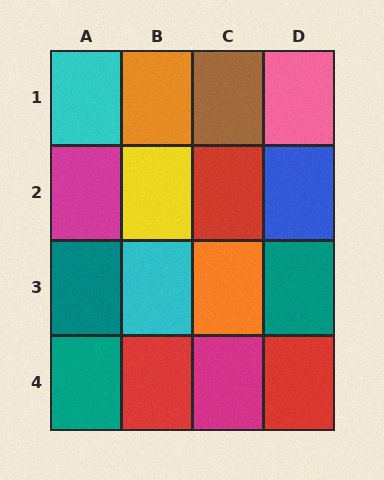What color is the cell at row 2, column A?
Magenta.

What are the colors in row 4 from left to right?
Teal, red, magenta, red.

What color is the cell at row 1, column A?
Cyan.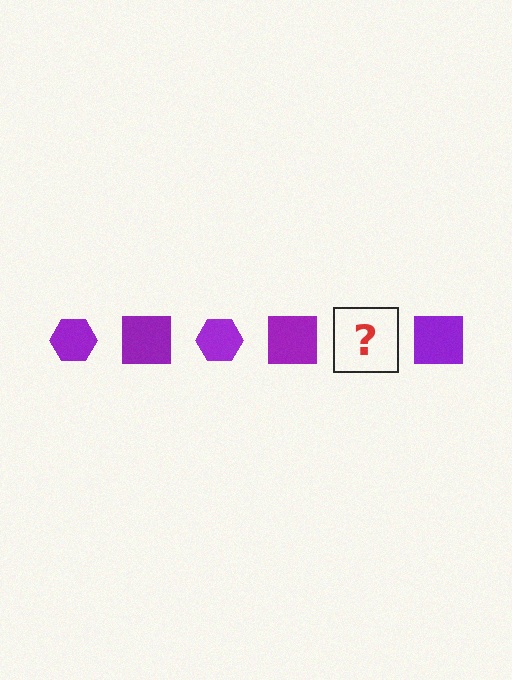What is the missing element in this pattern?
The missing element is a purple hexagon.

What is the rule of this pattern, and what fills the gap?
The rule is that the pattern cycles through hexagon, square shapes in purple. The gap should be filled with a purple hexagon.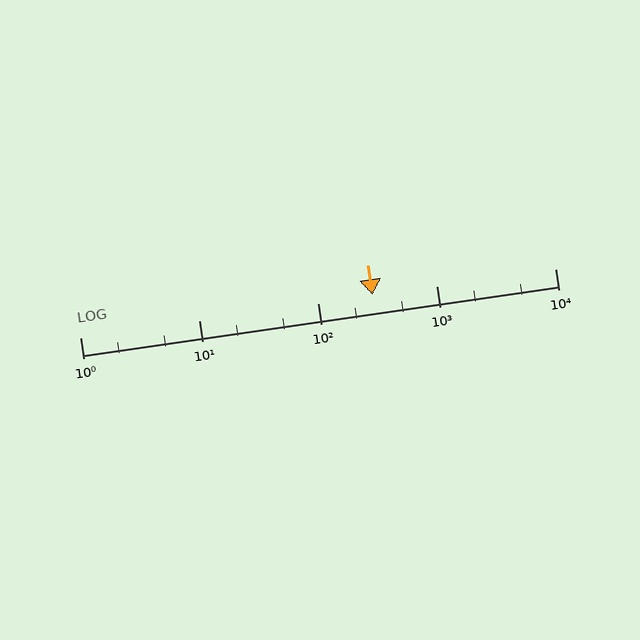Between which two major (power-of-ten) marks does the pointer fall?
The pointer is between 100 and 1000.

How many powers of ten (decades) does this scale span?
The scale spans 4 decades, from 1 to 10000.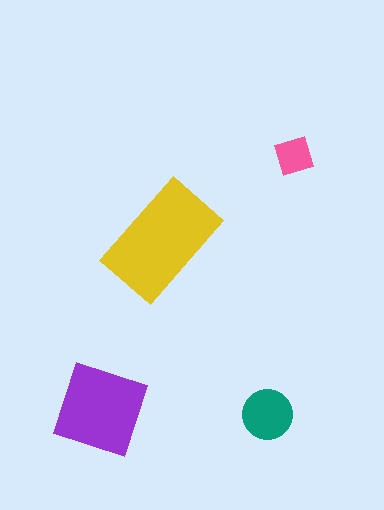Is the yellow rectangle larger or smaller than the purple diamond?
Larger.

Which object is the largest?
The yellow rectangle.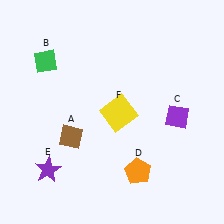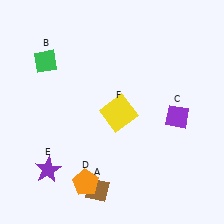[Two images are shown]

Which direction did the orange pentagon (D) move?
The orange pentagon (D) moved left.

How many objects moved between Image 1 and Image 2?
2 objects moved between the two images.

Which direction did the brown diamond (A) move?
The brown diamond (A) moved down.